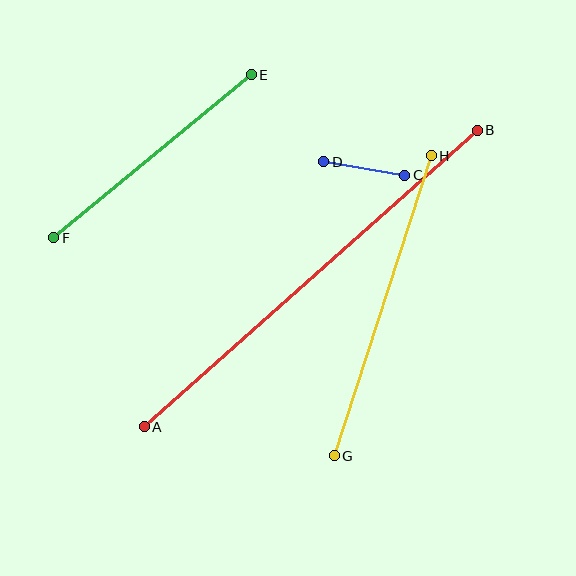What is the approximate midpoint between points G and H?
The midpoint is at approximately (383, 306) pixels.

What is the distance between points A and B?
The distance is approximately 446 pixels.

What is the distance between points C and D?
The distance is approximately 82 pixels.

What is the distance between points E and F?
The distance is approximately 256 pixels.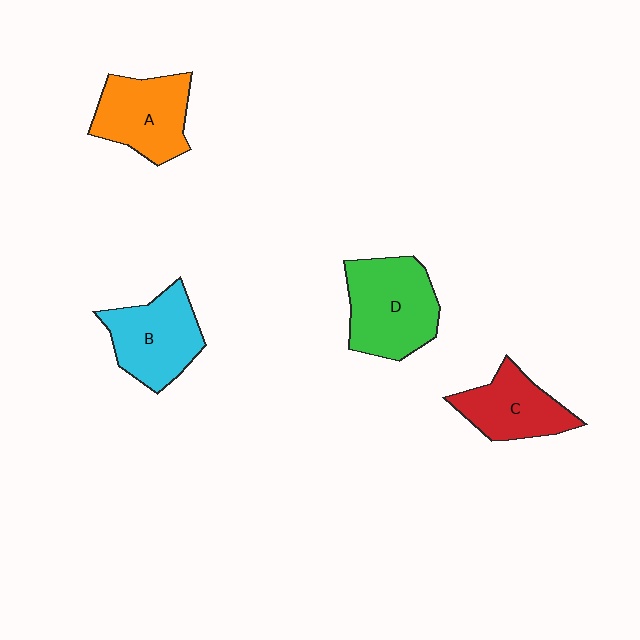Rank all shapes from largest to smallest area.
From largest to smallest: D (green), B (cyan), A (orange), C (red).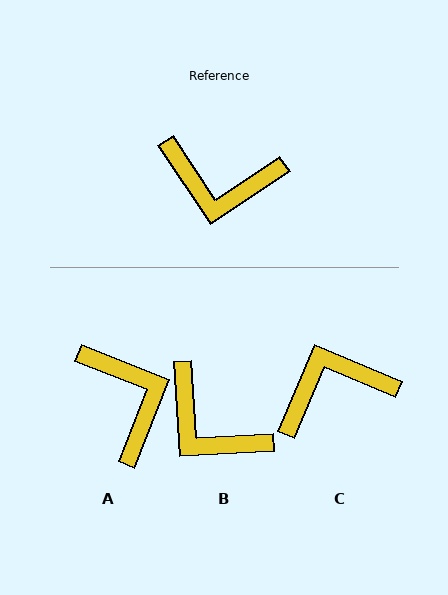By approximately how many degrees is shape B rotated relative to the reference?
Approximately 30 degrees clockwise.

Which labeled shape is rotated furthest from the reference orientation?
C, about 147 degrees away.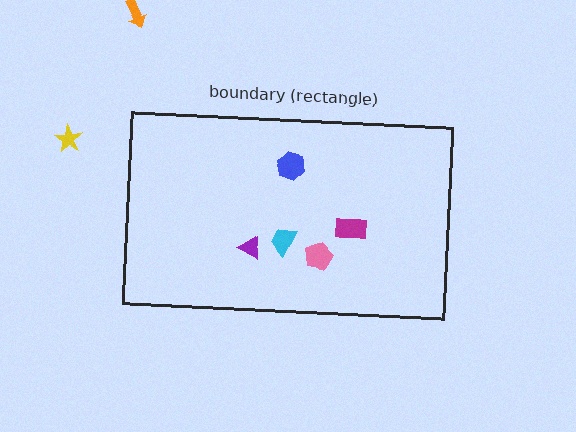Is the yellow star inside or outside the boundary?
Outside.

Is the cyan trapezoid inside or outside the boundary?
Inside.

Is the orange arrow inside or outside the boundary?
Outside.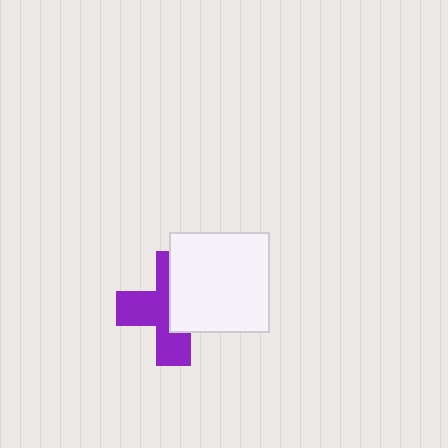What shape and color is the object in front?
The object in front is a white square.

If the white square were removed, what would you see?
You would see the complete purple cross.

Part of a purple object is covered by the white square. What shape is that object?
It is a cross.